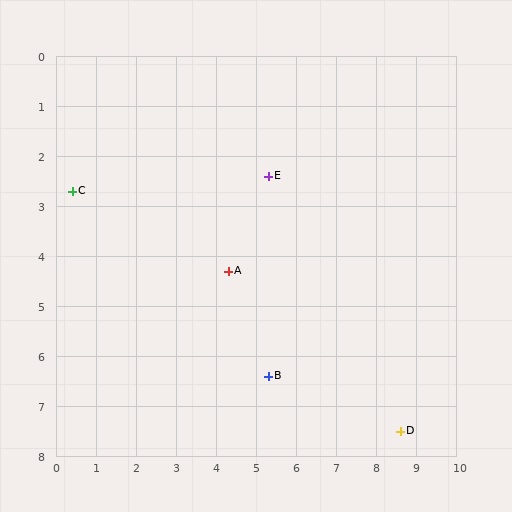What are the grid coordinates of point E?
Point E is at approximately (5.3, 2.4).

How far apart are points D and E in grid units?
Points D and E are about 6.1 grid units apart.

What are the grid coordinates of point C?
Point C is at approximately (0.4, 2.7).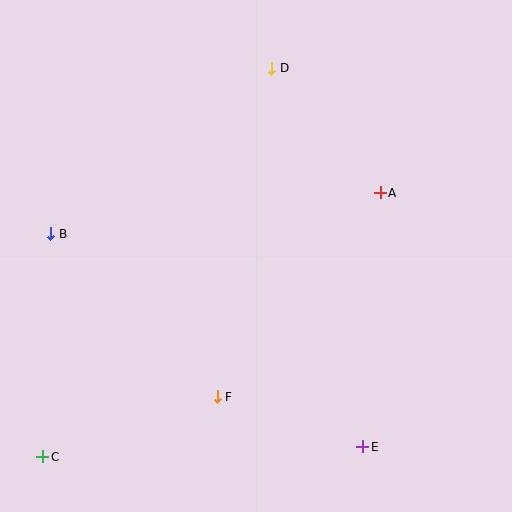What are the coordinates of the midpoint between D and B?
The midpoint between D and B is at (161, 151).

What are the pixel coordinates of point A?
Point A is at (380, 193).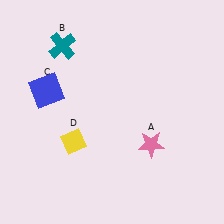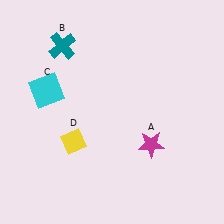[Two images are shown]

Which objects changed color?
A changed from pink to magenta. C changed from blue to cyan.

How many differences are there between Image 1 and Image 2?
There are 2 differences between the two images.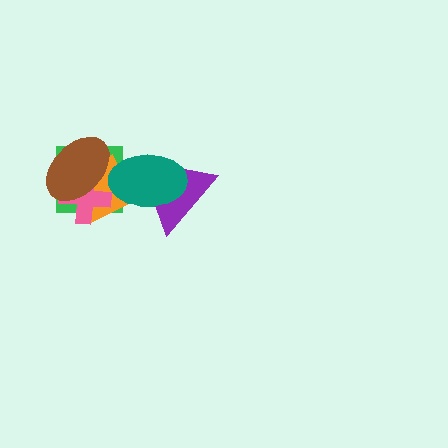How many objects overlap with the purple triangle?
2 objects overlap with the purple triangle.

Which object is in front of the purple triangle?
The teal ellipse is in front of the purple triangle.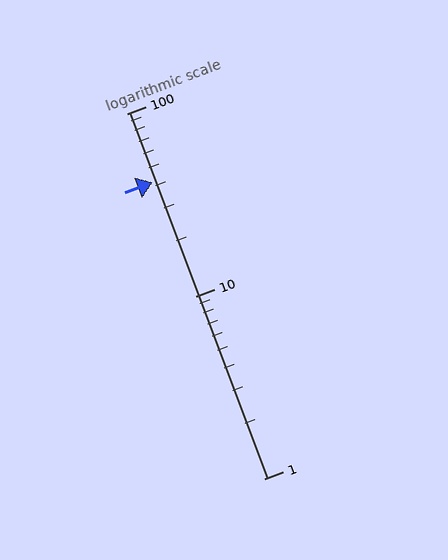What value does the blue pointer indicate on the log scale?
The pointer indicates approximately 42.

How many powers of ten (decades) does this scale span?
The scale spans 2 decades, from 1 to 100.